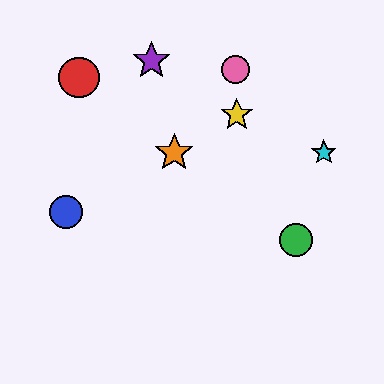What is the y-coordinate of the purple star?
The purple star is at y≈61.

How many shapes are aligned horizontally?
2 shapes (the orange star, the cyan star) are aligned horizontally.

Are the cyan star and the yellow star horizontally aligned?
No, the cyan star is at y≈153 and the yellow star is at y≈115.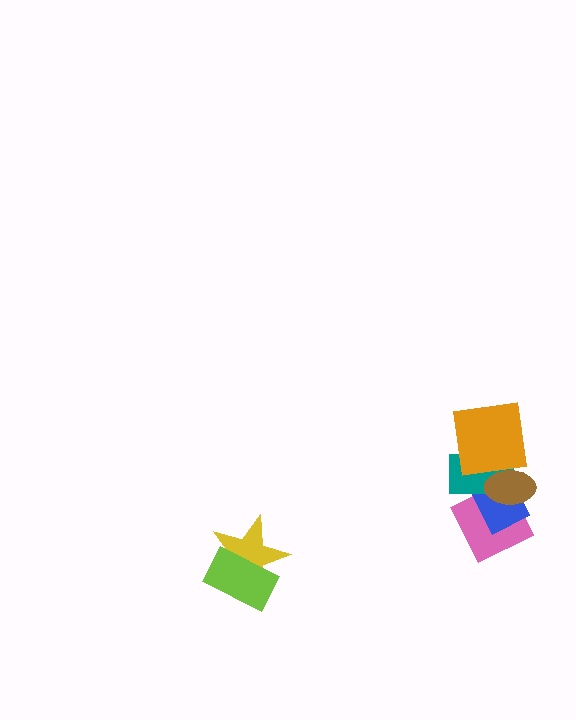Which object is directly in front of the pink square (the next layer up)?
The blue rectangle is directly in front of the pink square.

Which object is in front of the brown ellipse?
The orange square is in front of the brown ellipse.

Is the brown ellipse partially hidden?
Yes, it is partially covered by another shape.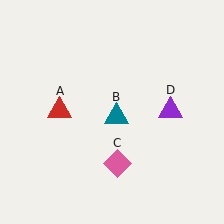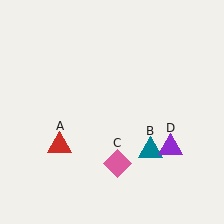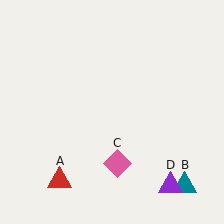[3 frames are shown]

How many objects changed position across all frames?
3 objects changed position: red triangle (object A), teal triangle (object B), purple triangle (object D).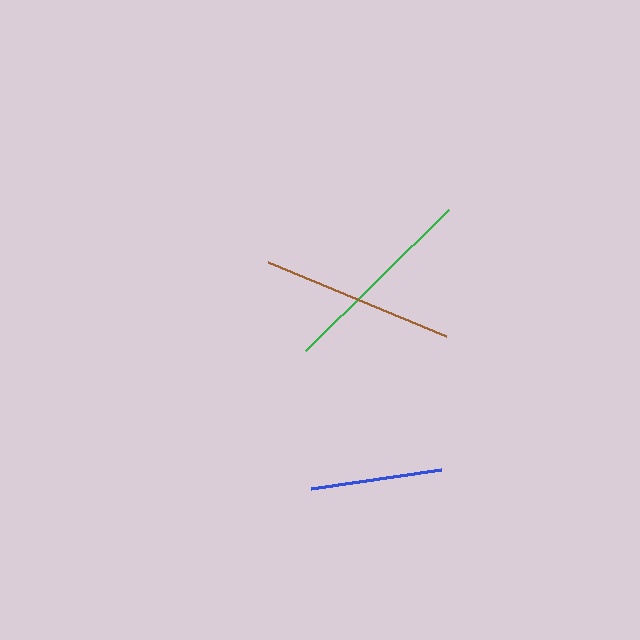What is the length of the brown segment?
The brown segment is approximately 193 pixels long.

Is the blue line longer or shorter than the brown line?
The brown line is longer than the blue line.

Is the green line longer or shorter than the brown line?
The green line is longer than the brown line.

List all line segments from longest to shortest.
From longest to shortest: green, brown, blue.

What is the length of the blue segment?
The blue segment is approximately 132 pixels long.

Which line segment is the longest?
The green line is the longest at approximately 201 pixels.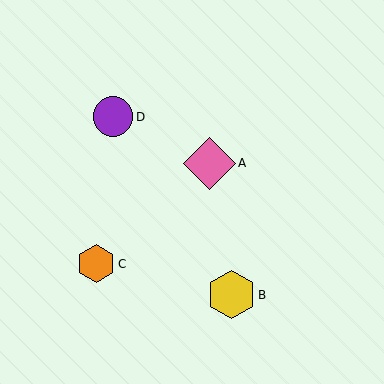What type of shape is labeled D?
Shape D is a purple circle.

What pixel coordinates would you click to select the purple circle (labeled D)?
Click at (113, 117) to select the purple circle D.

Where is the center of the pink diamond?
The center of the pink diamond is at (209, 163).